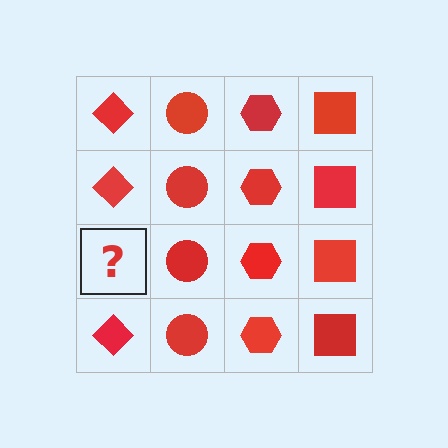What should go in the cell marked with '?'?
The missing cell should contain a red diamond.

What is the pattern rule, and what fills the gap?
The rule is that each column has a consistent shape. The gap should be filled with a red diamond.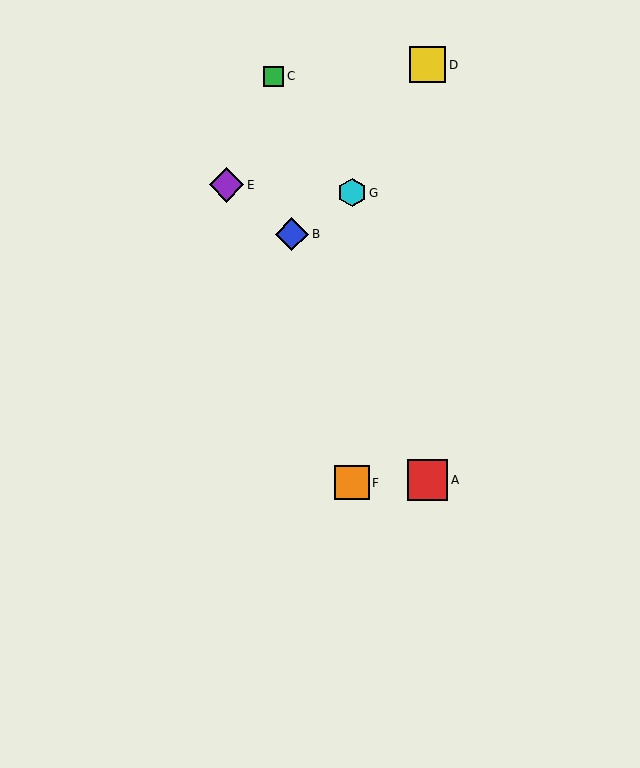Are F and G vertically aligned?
Yes, both are at x≈352.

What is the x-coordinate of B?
Object B is at x≈292.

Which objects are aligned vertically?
Objects F, G are aligned vertically.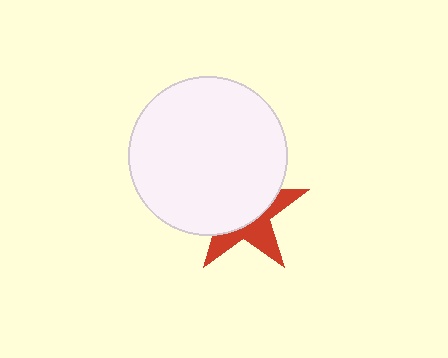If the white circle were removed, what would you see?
You would see the complete red star.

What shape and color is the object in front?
The object in front is a white circle.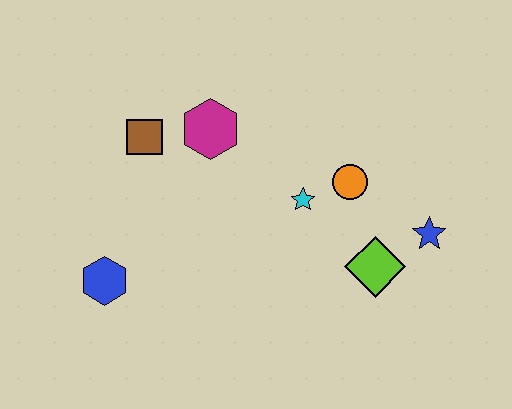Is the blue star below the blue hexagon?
No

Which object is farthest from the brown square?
The blue star is farthest from the brown square.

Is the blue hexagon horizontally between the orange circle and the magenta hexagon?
No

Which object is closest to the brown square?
The magenta hexagon is closest to the brown square.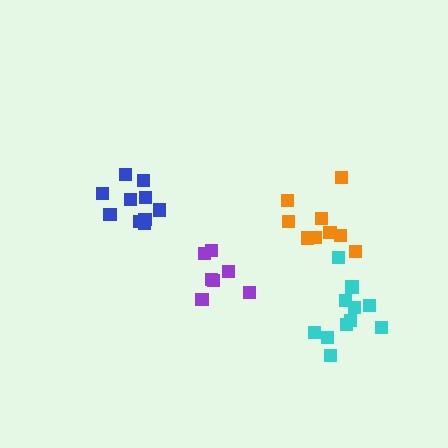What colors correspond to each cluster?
The clusters are colored: purple, blue, orange, cyan.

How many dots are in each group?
Group 1: 7 dots, Group 2: 11 dots, Group 3: 9 dots, Group 4: 11 dots (38 total).